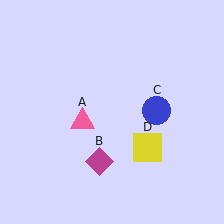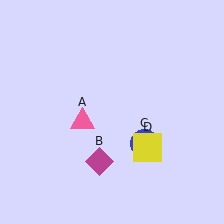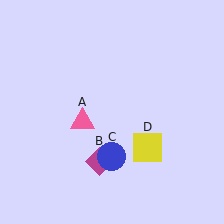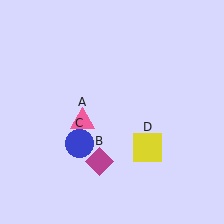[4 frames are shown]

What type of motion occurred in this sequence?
The blue circle (object C) rotated clockwise around the center of the scene.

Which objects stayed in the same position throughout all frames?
Pink triangle (object A) and magenta diamond (object B) and yellow square (object D) remained stationary.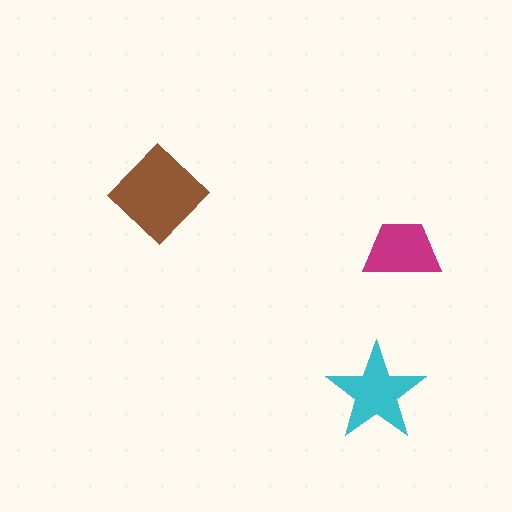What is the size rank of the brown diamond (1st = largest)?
1st.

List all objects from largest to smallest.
The brown diamond, the cyan star, the magenta trapezoid.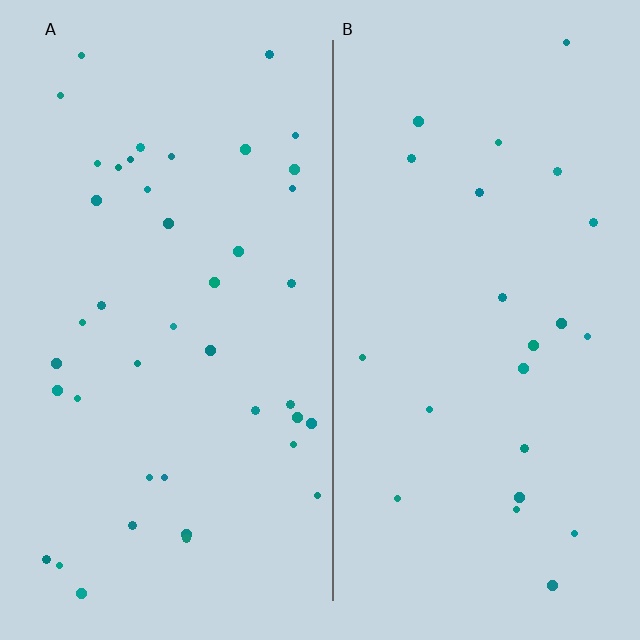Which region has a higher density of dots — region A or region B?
A (the left).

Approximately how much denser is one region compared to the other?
Approximately 1.8× — region A over region B.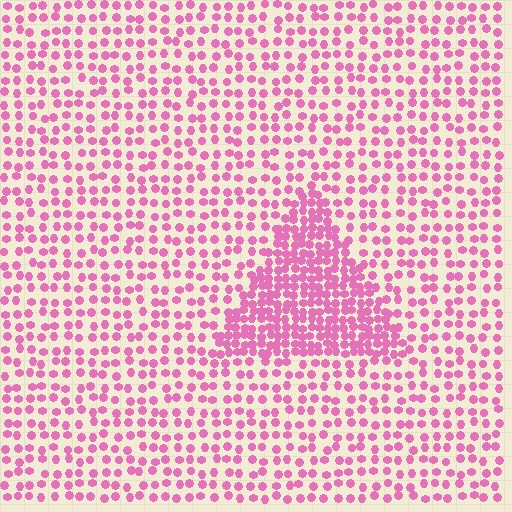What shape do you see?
I see a triangle.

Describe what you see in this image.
The image contains small pink elements arranged at two different densities. A triangle-shaped region is visible where the elements are more densely packed than the surrounding area.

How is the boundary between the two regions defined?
The boundary is defined by a change in element density (approximately 2.2x ratio). All elements are the same color, size, and shape.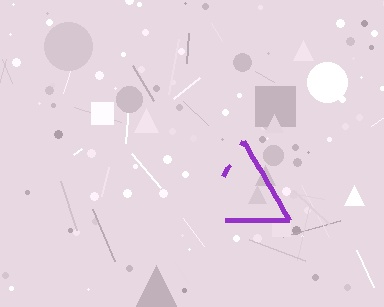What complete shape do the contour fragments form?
The contour fragments form a triangle.